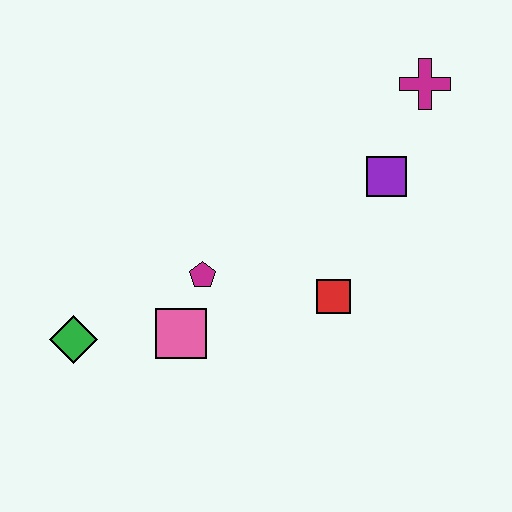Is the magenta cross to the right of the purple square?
Yes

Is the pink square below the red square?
Yes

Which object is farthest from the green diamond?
The magenta cross is farthest from the green diamond.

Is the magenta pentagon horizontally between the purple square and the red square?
No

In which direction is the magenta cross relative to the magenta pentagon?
The magenta cross is to the right of the magenta pentagon.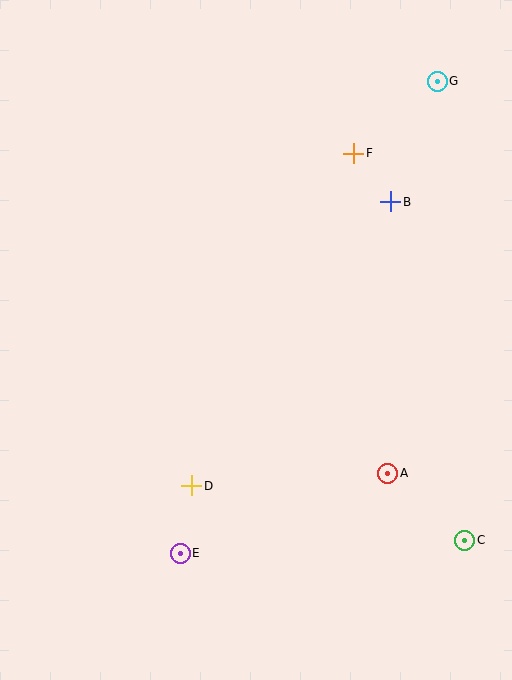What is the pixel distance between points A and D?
The distance between A and D is 197 pixels.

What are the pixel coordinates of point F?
Point F is at (353, 153).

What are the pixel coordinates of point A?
Point A is at (388, 473).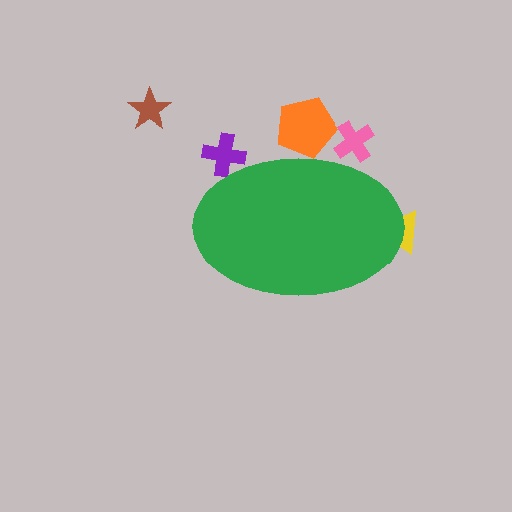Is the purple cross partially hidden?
Yes, the purple cross is partially hidden behind the green ellipse.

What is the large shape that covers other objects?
A green ellipse.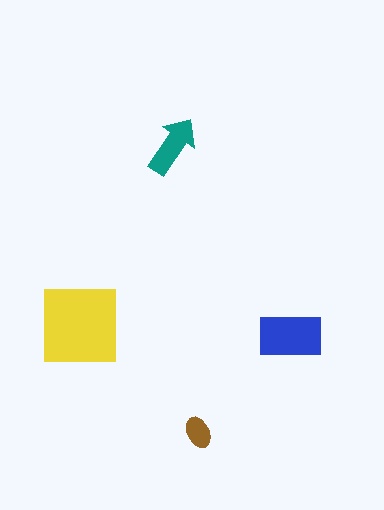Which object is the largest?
The yellow square.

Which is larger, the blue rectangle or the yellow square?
The yellow square.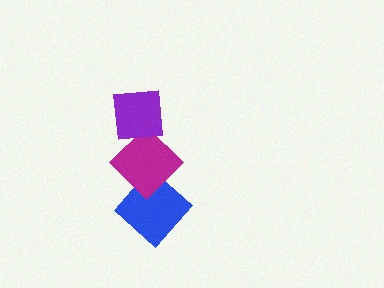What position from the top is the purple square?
The purple square is 1st from the top.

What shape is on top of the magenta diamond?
The purple square is on top of the magenta diamond.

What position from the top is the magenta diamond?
The magenta diamond is 2nd from the top.